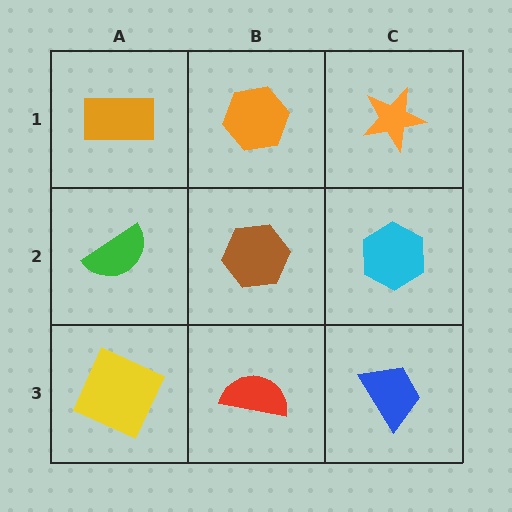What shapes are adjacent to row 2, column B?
An orange hexagon (row 1, column B), a red semicircle (row 3, column B), a green semicircle (row 2, column A), a cyan hexagon (row 2, column C).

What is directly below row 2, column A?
A yellow square.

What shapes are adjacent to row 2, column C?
An orange star (row 1, column C), a blue trapezoid (row 3, column C), a brown hexagon (row 2, column B).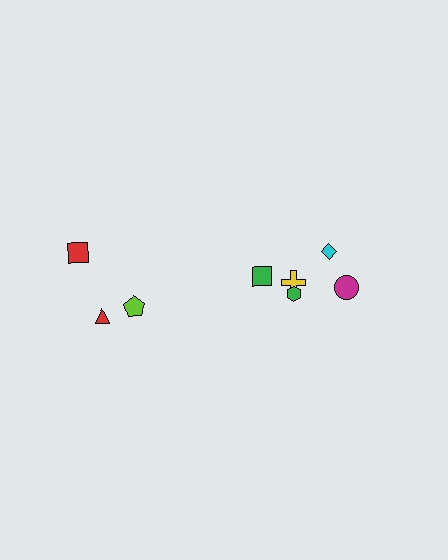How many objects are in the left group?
There are 3 objects.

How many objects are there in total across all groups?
There are 8 objects.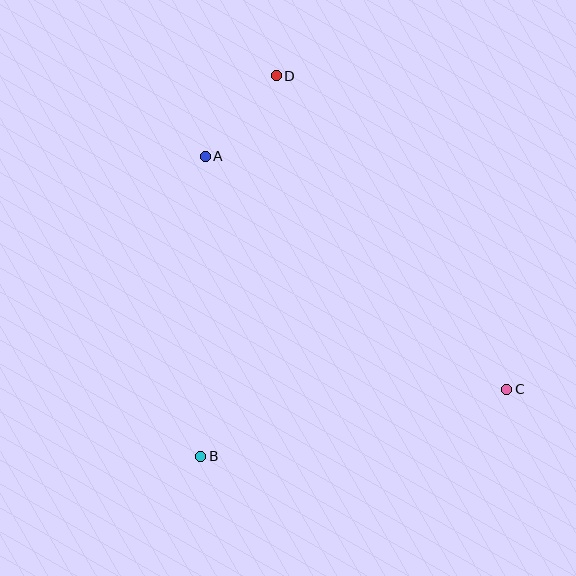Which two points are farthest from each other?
Points C and D are farthest from each other.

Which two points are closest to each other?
Points A and D are closest to each other.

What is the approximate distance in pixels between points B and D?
The distance between B and D is approximately 388 pixels.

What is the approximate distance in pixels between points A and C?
The distance between A and C is approximately 381 pixels.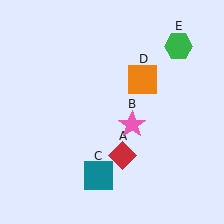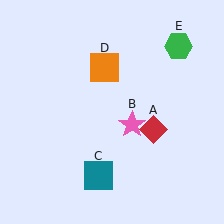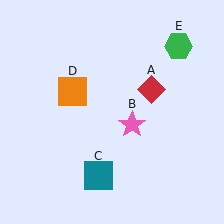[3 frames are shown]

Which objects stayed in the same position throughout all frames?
Pink star (object B) and teal square (object C) and green hexagon (object E) remained stationary.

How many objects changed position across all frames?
2 objects changed position: red diamond (object A), orange square (object D).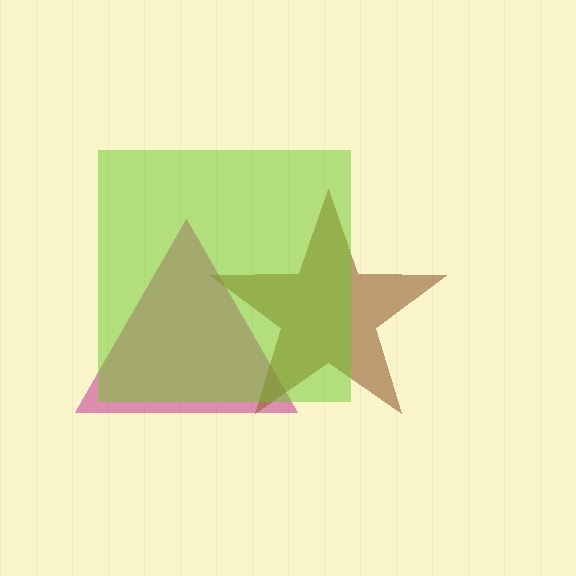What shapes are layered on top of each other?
The layered shapes are: a magenta triangle, a brown star, a lime square.